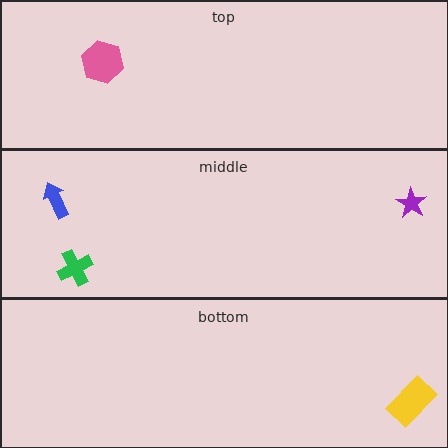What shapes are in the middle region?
The green cross, the purple star, the blue arrow.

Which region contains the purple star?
The middle region.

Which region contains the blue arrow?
The middle region.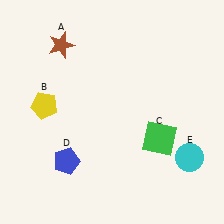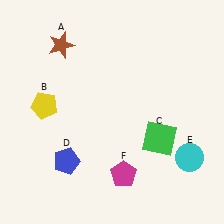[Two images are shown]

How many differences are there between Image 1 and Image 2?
There is 1 difference between the two images.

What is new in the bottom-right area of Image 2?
A magenta pentagon (F) was added in the bottom-right area of Image 2.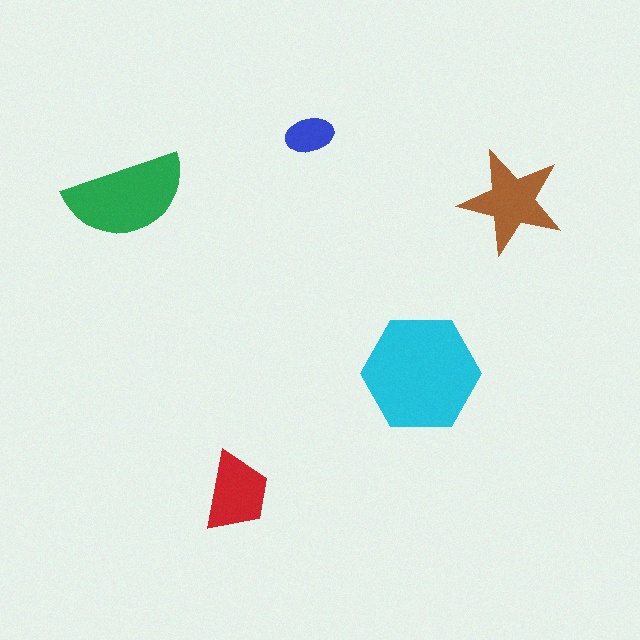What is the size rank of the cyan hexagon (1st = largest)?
1st.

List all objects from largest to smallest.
The cyan hexagon, the green semicircle, the brown star, the red trapezoid, the blue ellipse.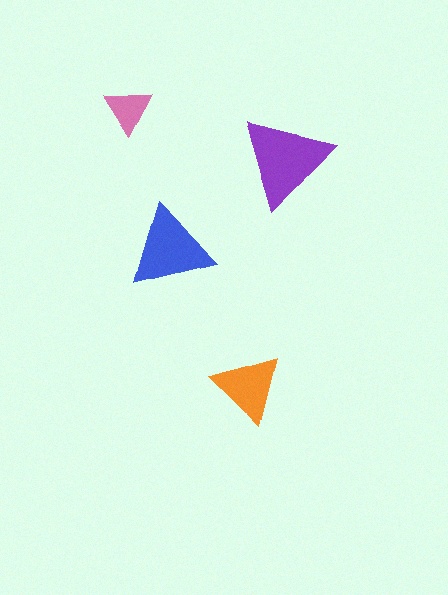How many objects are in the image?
There are 4 objects in the image.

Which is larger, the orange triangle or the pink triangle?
The orange one.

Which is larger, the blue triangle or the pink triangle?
The blue one.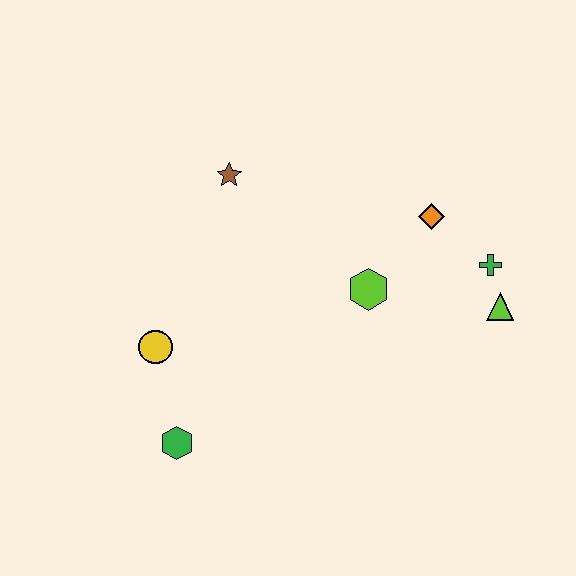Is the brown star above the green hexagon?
Yes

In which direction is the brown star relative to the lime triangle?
The brown star is to the left of the lime triangle.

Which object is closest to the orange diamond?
The green cross is closest to the orange diamond.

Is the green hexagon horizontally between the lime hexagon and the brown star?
No